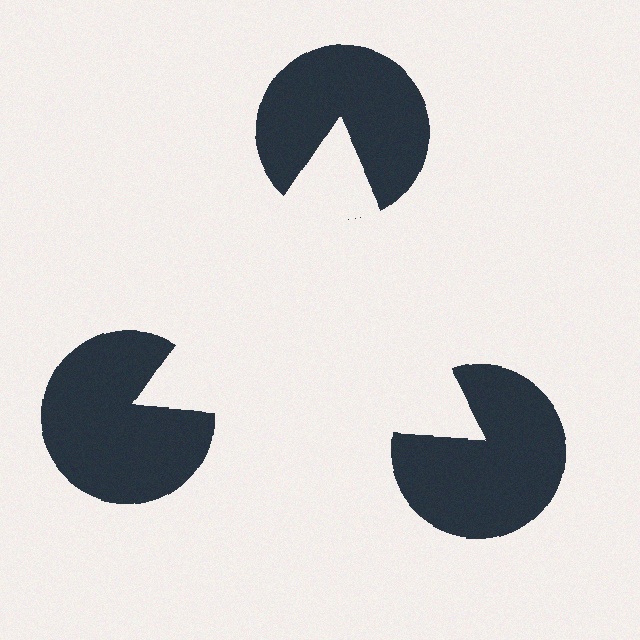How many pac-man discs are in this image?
There are 3 — one at each vertex of the illusory triangle.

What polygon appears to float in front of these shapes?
An illusory triangle — its edges are inferred from the aligned wedge cuts in the pac-man discs, not physically drawn.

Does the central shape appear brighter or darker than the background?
It typically appears slightly brighter than the background, even though no actual brightness change is drawn.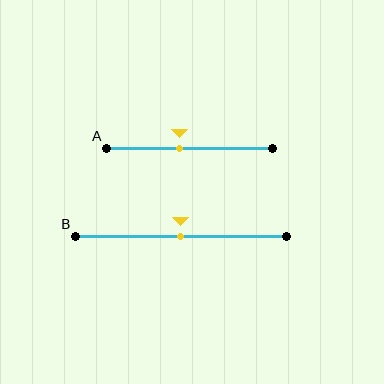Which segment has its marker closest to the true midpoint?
Segment B has its marker closest to the true midpoint.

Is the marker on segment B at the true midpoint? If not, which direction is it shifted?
Yes, the marker on segment B is at the true midpoint.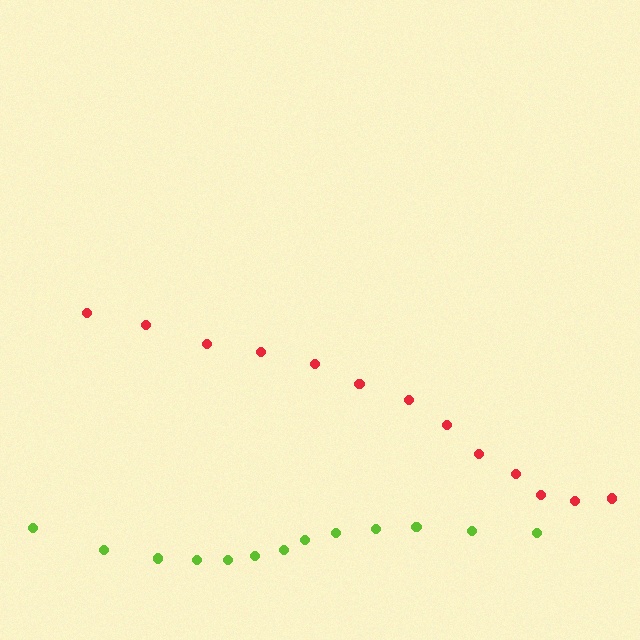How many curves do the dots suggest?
There are 2 distinct paths.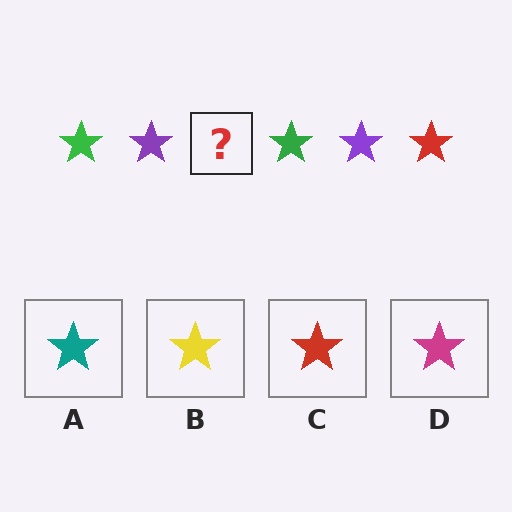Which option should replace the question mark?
Option C.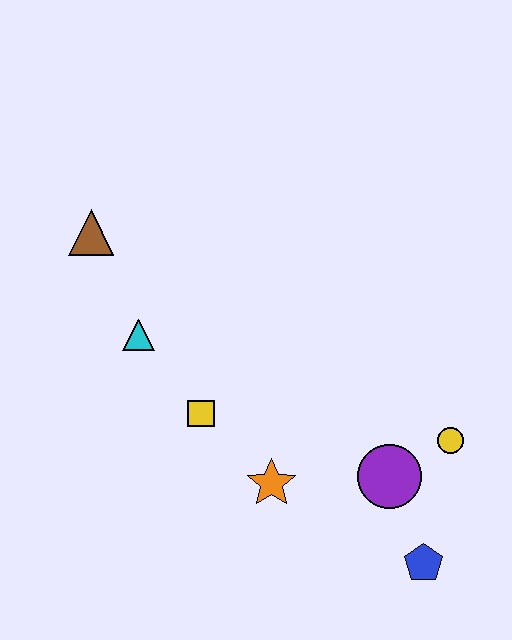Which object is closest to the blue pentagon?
The purple circle is closest to the blue pentagon.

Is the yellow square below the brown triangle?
Yes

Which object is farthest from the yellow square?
The blue pentagon is farthest from the yellow square.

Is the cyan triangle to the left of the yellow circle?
Yes